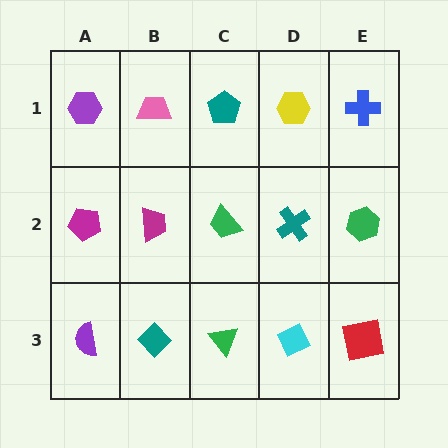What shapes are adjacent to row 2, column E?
A blue cross (row 1, column E), a red square (row 3, column E), a teal cross (row 2, column D).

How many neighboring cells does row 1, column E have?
2.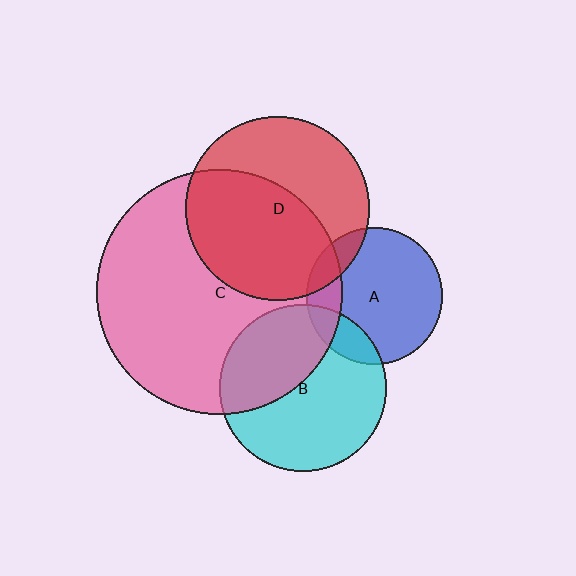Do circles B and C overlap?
Yes.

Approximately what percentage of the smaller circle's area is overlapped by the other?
Approximately 40%.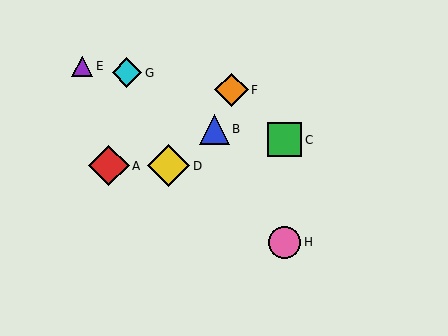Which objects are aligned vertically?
Objects C, H are aligned vertically.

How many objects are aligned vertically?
2 objects (C, H) are aligned vertically.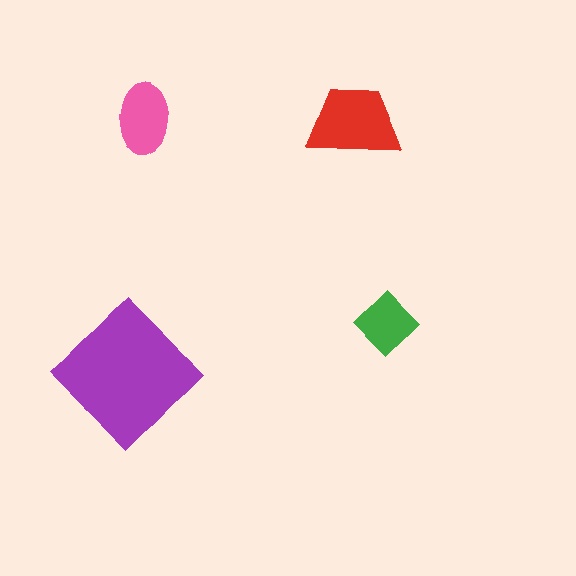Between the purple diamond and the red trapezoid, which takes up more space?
The purple diamond.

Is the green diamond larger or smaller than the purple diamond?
Smaller.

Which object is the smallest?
The green diamond.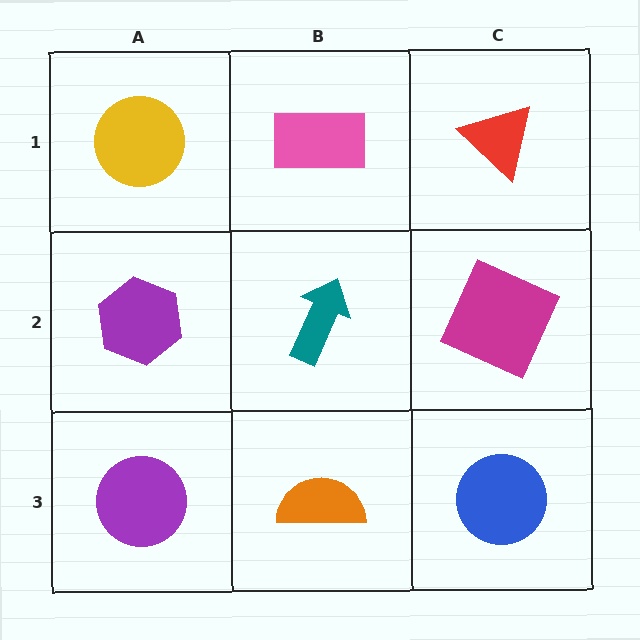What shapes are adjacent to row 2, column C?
A red triangle (row 1, column C), a blue circle (row 3, column C), a teal arrow (row 2, column B).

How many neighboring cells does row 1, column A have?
2.